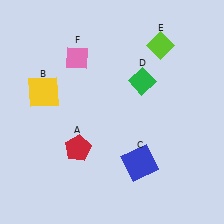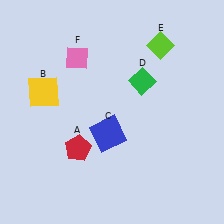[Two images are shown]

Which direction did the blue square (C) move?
The blue square (C) moved left.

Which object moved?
The blue square (C) moved left.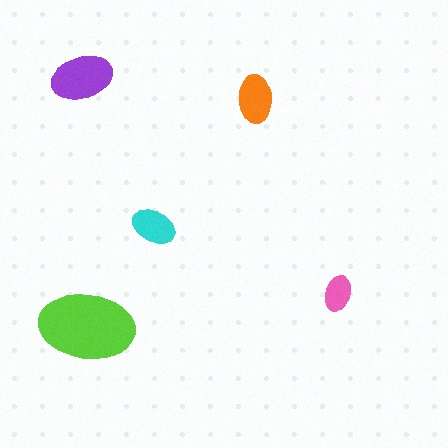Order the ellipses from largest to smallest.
the lime one, the purple one, the orange one, the cyan one, the pink one.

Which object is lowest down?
The lime ellipse is bottommost.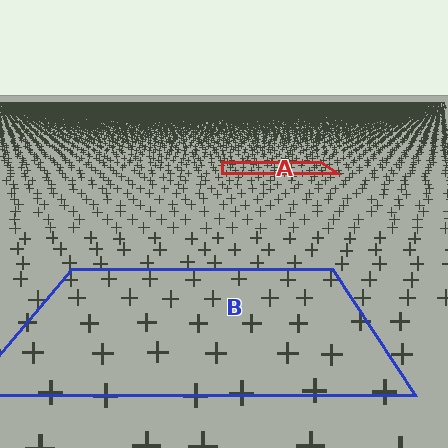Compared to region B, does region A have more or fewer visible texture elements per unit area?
Region A has more texture elements per unit area — they are packed more densely because it is farther away.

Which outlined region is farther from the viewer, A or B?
Region A is farther from the viewer — the texture elements inside it appear smaller and more densely packed.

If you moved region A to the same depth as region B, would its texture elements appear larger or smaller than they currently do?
They would appear larger. At a closer depth, the same texture elements are projected at a bigger on-screen size.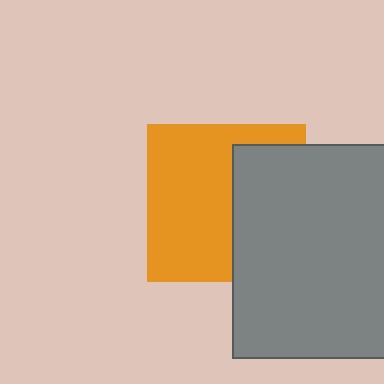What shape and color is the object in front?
The object in front is a gray rectangle.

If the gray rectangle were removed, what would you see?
You would see the complete orange square.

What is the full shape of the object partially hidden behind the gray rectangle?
The partially hidden object is an orange square.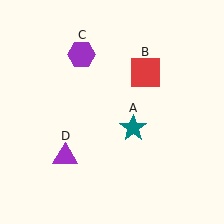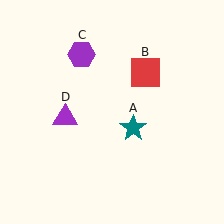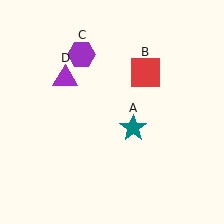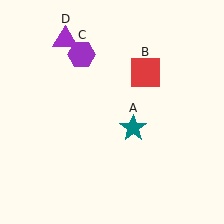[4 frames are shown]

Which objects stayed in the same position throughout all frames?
Teal star (object A) and red square (object B) and purple hexagon (object C) remained stationary.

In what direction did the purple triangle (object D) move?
The purple triangle (object D) moved up.